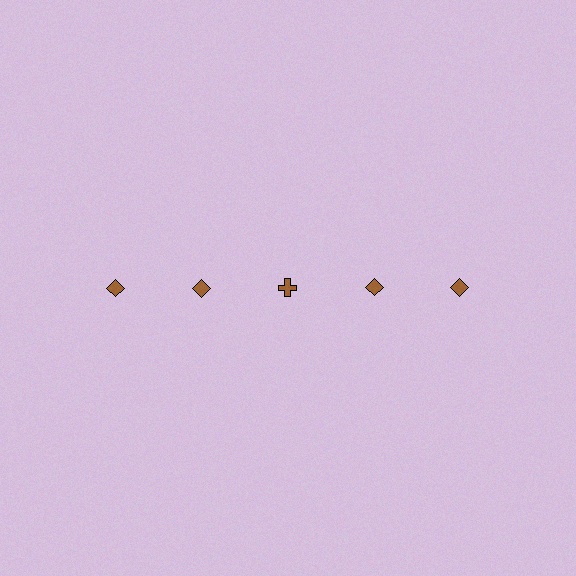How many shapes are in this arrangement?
There are 5 shapes arranged in a grid pattern.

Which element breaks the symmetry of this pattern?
The brown cross in the top row, center column breaks the symmetry. All other shapes are brown diamonds.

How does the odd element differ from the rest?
It has a different shape: cross instead of diamond.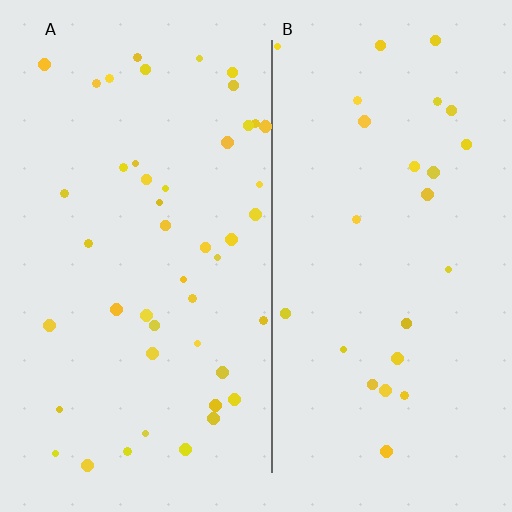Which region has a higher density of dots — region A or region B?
A (the left).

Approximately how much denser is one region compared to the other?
Approximately 1.8× — region A over region B.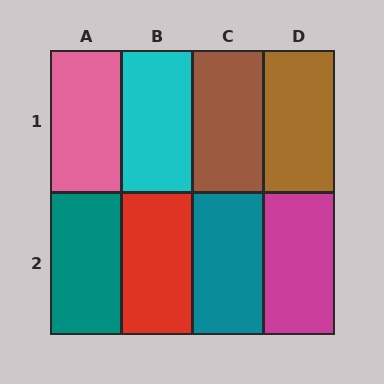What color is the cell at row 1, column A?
Pink.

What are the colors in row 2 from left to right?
Teal, red, teal, magenta.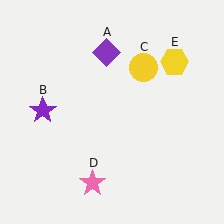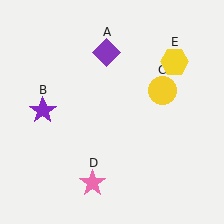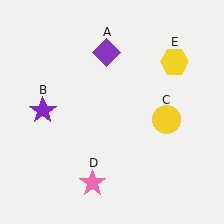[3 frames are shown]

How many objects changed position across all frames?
1 object changed position: yellow circle (object C).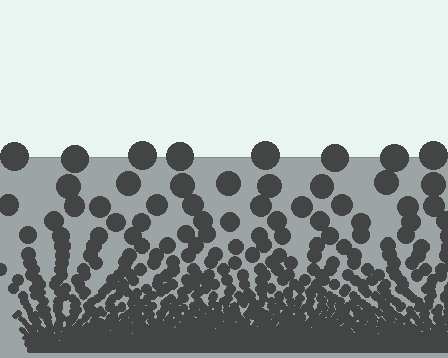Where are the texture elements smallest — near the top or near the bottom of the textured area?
Near the bottom.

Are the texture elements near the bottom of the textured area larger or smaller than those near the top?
Smaller. The gradient is inverted — elements near the bottom are smaller and denser.